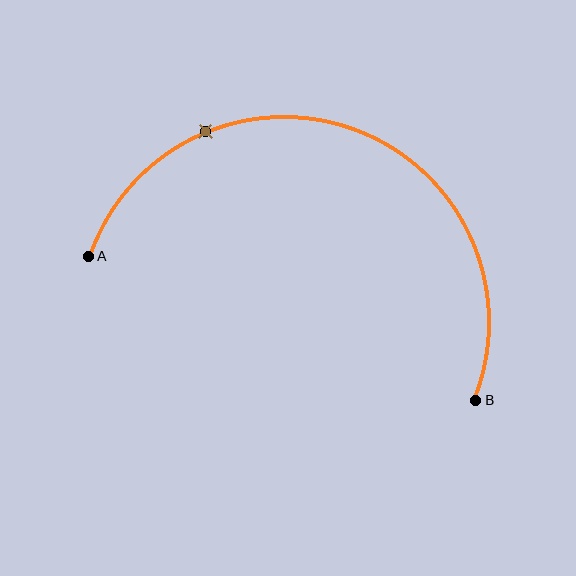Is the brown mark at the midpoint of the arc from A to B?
No. The brown mark lies on the arc but is closer to endpoint A. The arc midpoint would be at the point on the curve equidistant along the arc from both A and B.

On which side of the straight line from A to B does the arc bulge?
The arc bulges above the straight line connecting A and B.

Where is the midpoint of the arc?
The arc midpoint is the point on the curve farthest from the straight line joining A and B. It sits above that line.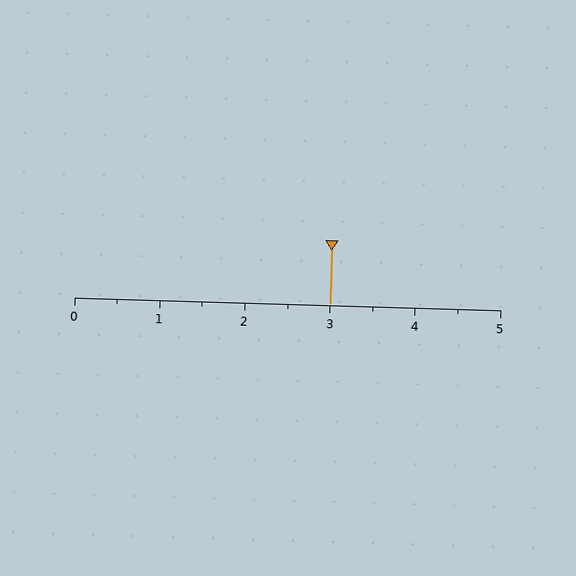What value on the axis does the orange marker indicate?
The marker indicates approximately 3.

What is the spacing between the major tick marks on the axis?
The major ticks are spaced 1 apart.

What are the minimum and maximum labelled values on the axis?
The axis runs from 0 to 5.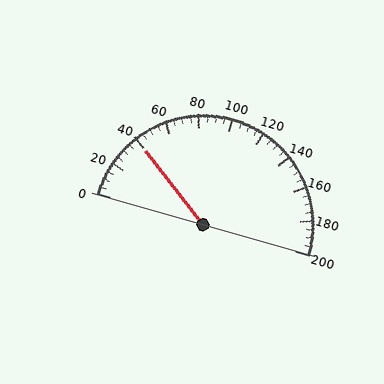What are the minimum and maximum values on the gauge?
The gauge ranges from 0 to 200.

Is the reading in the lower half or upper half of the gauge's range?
The reading is in the lower half of the range (0 to 200).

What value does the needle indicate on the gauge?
The needle indicates approximately 40.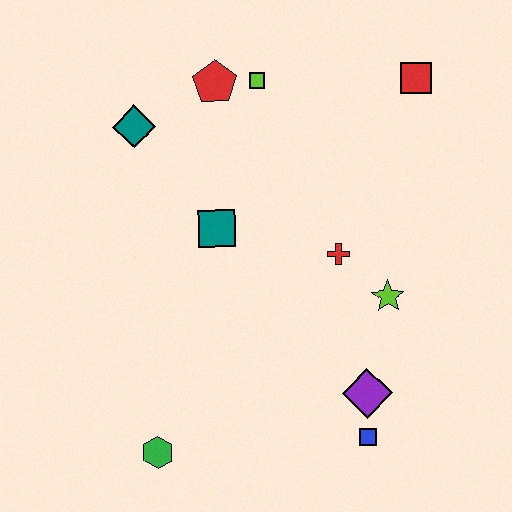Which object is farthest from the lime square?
The green hexagon is farthest from the lime square.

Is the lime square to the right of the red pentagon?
Yes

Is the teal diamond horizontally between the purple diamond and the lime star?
No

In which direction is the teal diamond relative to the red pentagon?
The teal diamond is to the left of the red pentagon.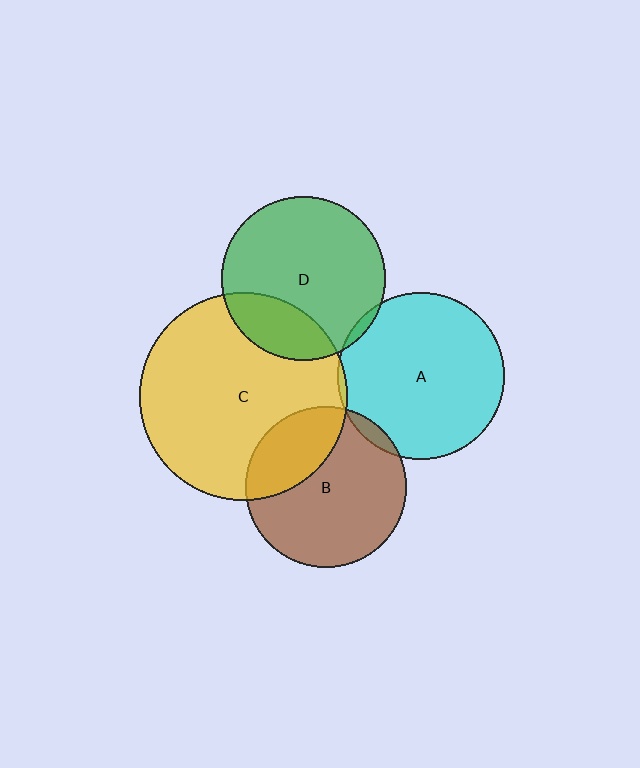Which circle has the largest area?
Circle C (yellow).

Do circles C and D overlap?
Yes.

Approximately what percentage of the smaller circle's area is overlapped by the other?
Approximately 25%.